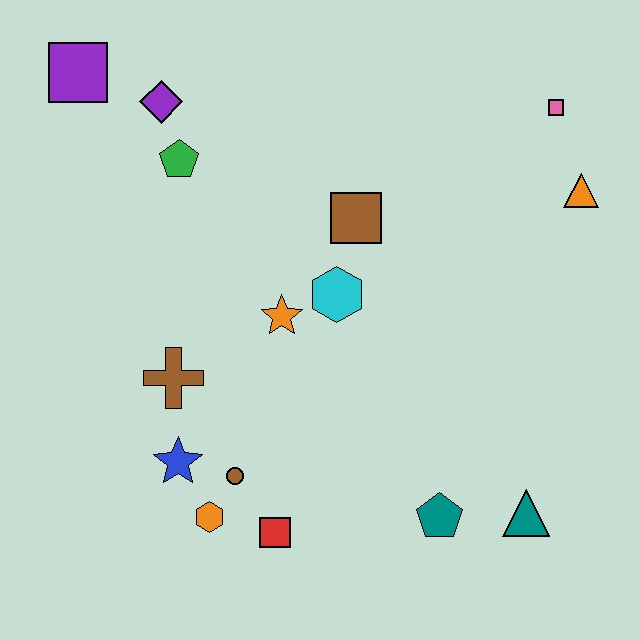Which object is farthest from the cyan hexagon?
The purple square is farthest from the cyan hexagon.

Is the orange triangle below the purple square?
Yes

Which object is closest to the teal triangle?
The teal pentagon is closest to the teal triangle.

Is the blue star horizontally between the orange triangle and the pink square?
No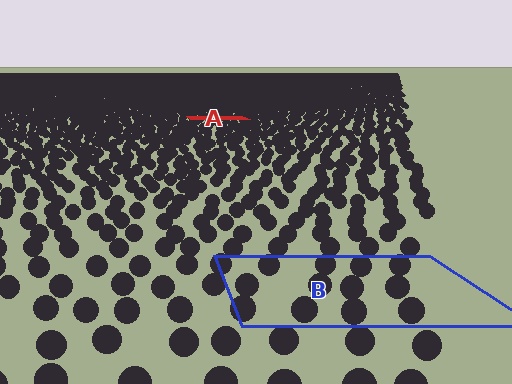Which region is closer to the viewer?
Region B is closer. The texture elements there are larger and more spread out.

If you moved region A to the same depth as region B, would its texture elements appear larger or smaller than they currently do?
They would appear larger. At a closer depth, the same texture elements are projected at a bigger on-screen size.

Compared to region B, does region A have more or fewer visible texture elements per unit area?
Region A has more texture elements per unit area — they are packed more densely because it is farther away.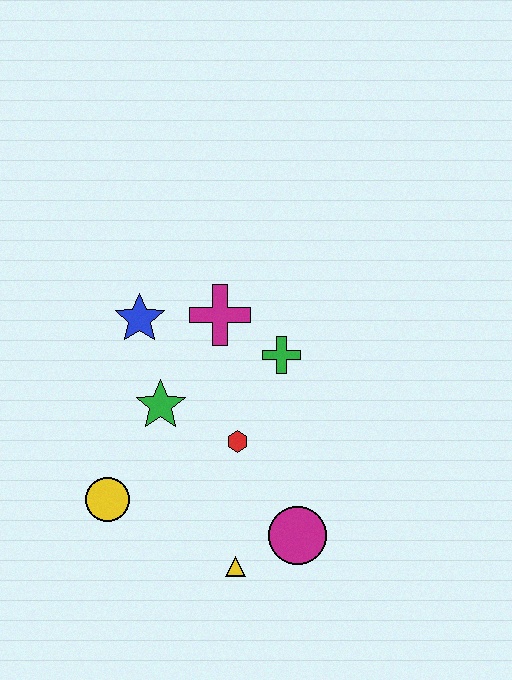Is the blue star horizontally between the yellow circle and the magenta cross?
Yes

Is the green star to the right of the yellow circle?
Yes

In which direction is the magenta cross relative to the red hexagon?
The magenta cross is above the red hexagon.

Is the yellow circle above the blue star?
No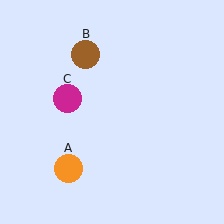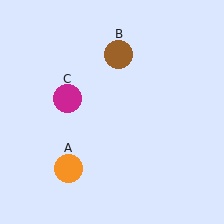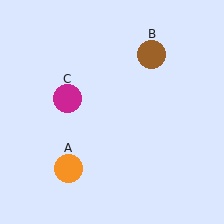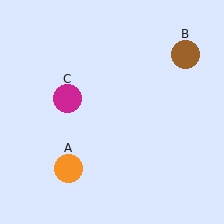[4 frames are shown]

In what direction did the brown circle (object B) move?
The brown circle (object B) moved right.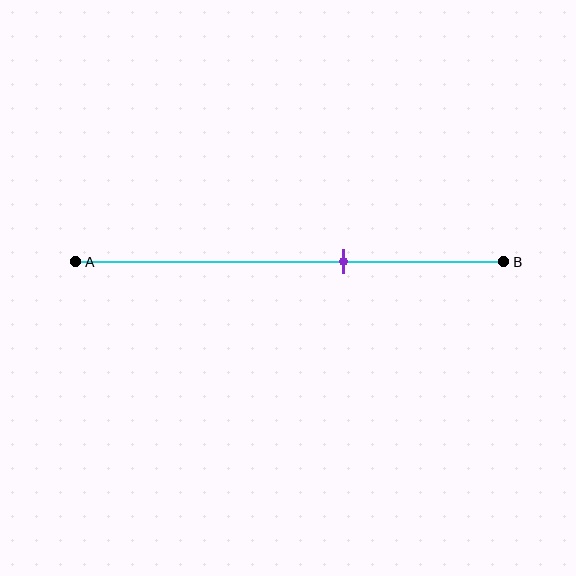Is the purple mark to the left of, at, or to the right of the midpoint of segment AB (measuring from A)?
The purple mark is to the right of the midpoint of segment AB.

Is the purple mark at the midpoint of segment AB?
No, the mark is at about 65% from A, not at the 50% midpoint.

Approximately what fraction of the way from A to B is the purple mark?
The purple mark is approximately 65% of the way from A to B.